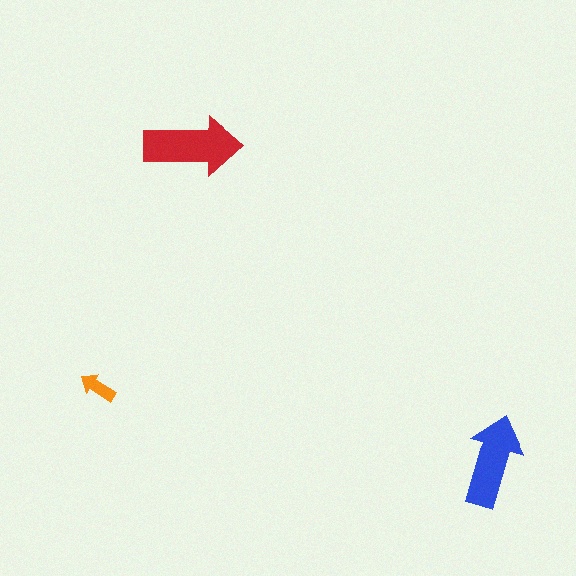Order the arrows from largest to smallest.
the red one, the blue one, the orange one.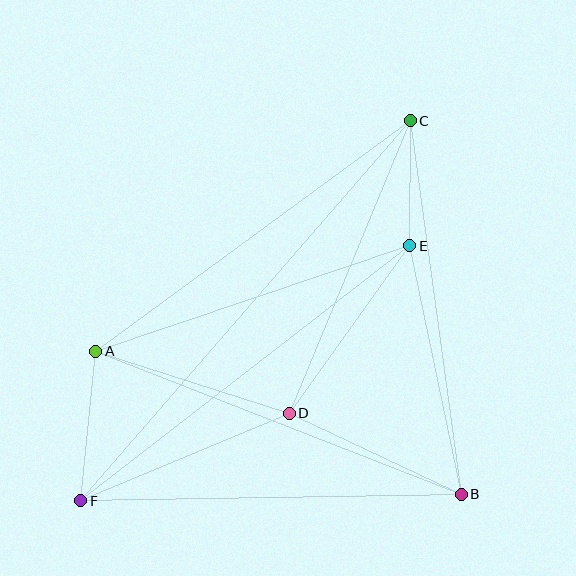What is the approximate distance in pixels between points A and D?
The distance between A and D is approximately 203 pixels.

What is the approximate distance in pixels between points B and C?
The distance between B and C is approximately 377 pixels.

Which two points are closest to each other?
Points C and E are closest to each other.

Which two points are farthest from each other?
Points C and F are farthest from each other.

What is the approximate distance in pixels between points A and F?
The distance between A and F is approximately 150 pixels.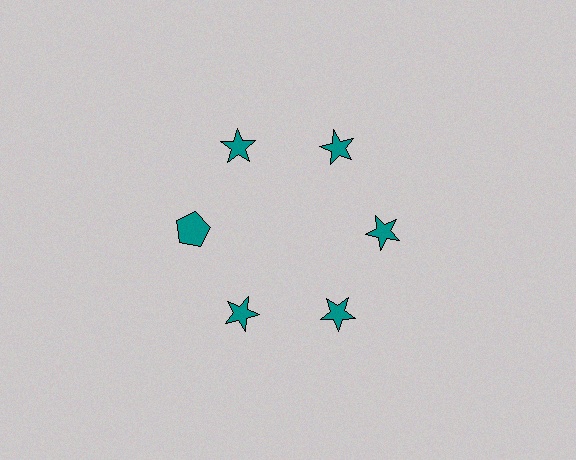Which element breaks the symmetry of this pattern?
The teal pentagon at roughly the 9 o'clock position breaks the symmetry. All other shapes are teal stars.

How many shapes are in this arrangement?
There are 6 shapes arranged in a ring pattern.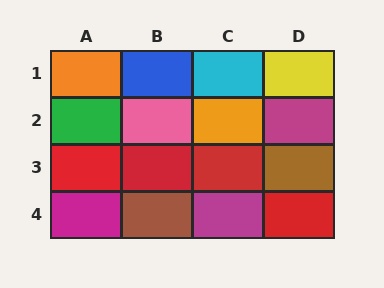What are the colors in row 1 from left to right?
Orange, blue, cyan, yellow.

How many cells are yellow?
1 cell is yellow.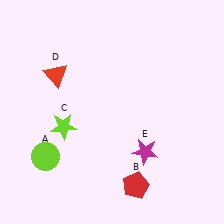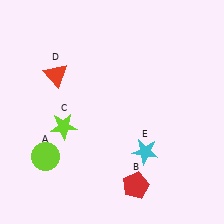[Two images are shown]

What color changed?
The star (E) changed from magenta in Image 1 to cyan in Image 2.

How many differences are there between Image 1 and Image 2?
There is 1 difference between the two images.